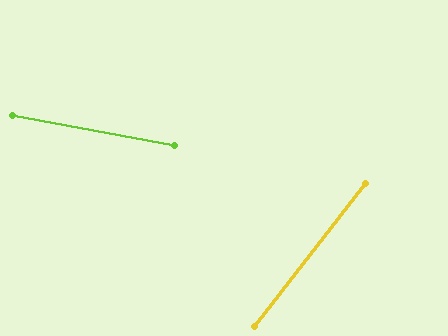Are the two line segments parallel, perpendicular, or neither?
Neither parallel nor perpendicular — they differ by about 63°.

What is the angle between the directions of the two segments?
Approximately 63 degrees.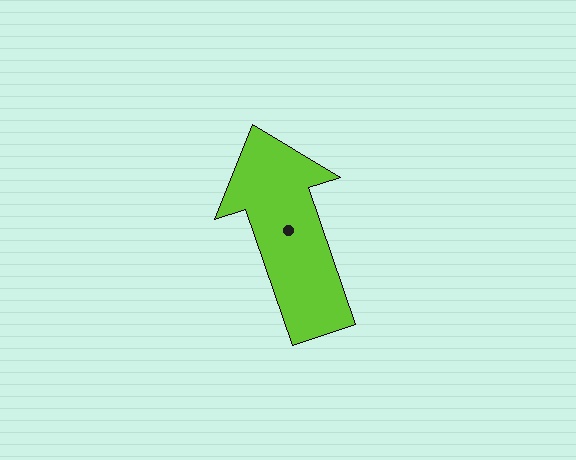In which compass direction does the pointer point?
North.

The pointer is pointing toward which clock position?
Roughly 11 o'clock.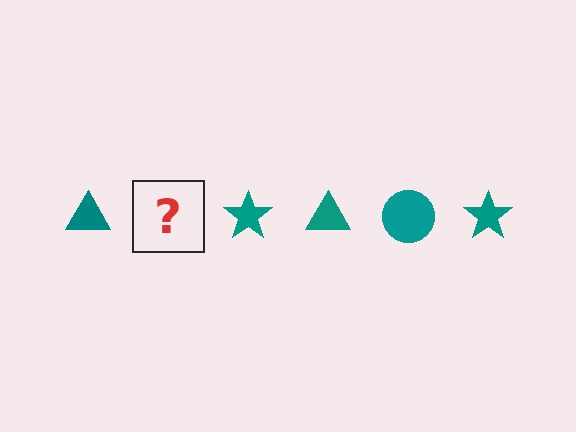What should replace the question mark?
The question mark should be replaced with a teal circle.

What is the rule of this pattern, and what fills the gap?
The rule is that the pattern cycles through triangle, circle, star shapes in teal. The gap should be filled with a teal circle.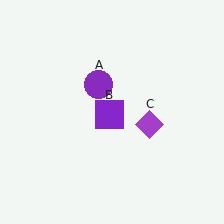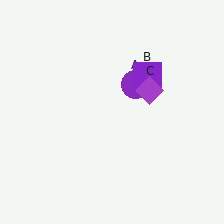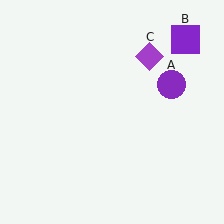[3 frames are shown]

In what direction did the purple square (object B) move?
The purple square (object B) moved up and to the right.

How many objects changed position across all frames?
3 objects changed position: purple circle (object A), purple square (object B), purple diamond (object C).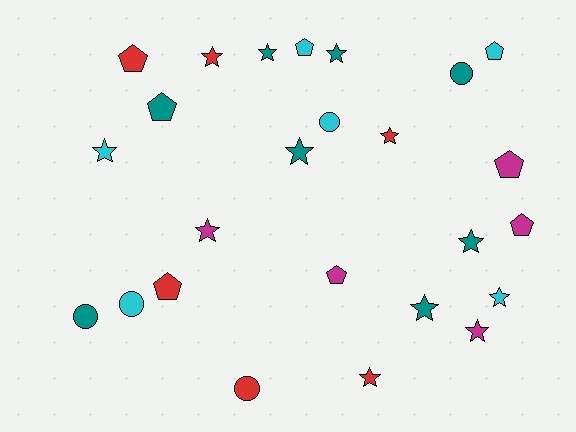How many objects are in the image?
There are 25 objects.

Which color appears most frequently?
Teal, with 8 objects.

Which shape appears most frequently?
Star, with 12 objects.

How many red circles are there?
There is 1 red circle.